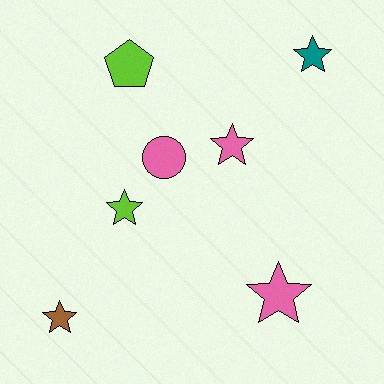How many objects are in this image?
There are 7 objects.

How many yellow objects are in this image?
There are no yellow objects.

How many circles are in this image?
There is 1 circle.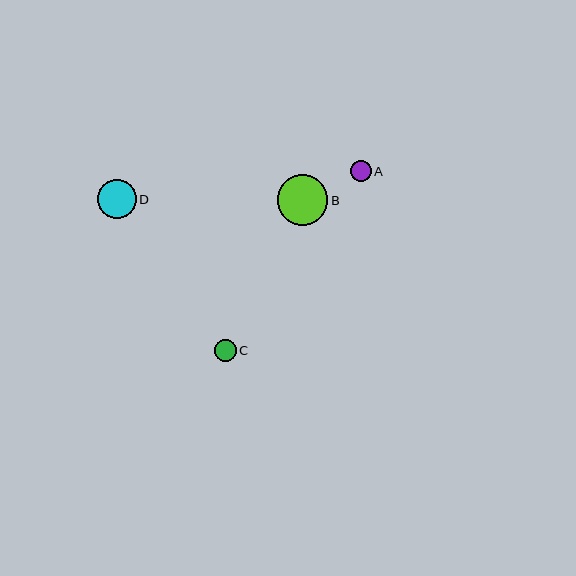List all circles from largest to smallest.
From largest to smallest: B, D, C, A.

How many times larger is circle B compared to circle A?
Circle B is approximately 2.4 times the size of circle A.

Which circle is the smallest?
Circle A is the smallest with a size of approximately 21 pixels.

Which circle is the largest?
Circle B is the largest with a size of approximately 50 pixels.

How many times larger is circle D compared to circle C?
Circle D is approximately 1.8 times the size of circle C.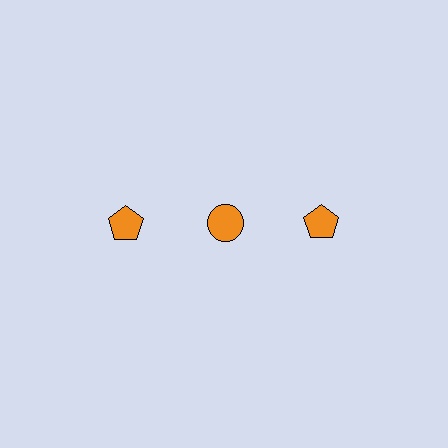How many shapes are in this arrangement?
There are 3 shapes arranged in a grid pattern.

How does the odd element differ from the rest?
It has a different shape: circle instead of pentagon.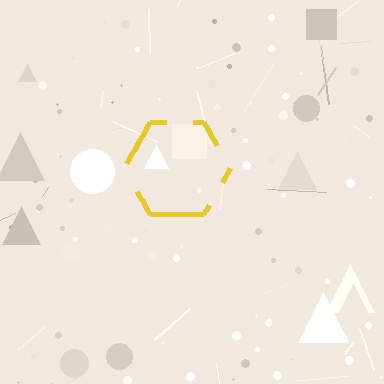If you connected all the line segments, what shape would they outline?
They would outline a hexagon.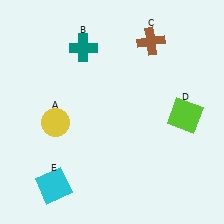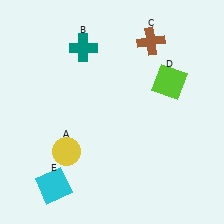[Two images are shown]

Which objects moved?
The objects that moved are: the yellow circle (A), the lime square (D).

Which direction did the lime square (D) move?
The lime square (D) moved up.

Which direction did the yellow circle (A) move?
The yellow circle (A) moved down.